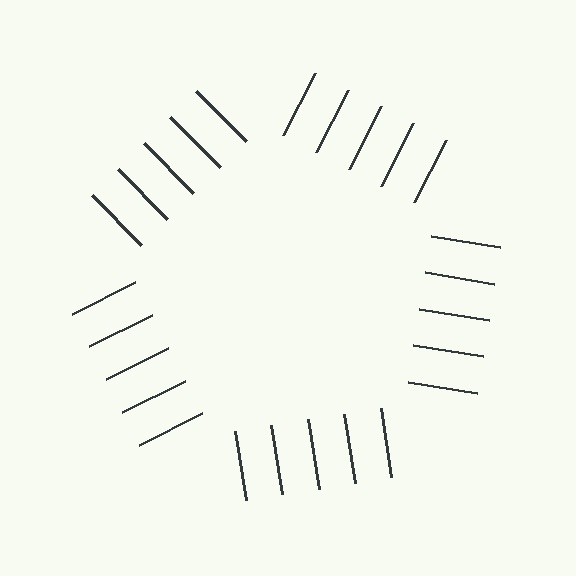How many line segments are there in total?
25 — 5 along each of the 5 edges.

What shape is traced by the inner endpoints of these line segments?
An illusory pentagon — the line segments terminate on its edges but no continuous stroke is drawn.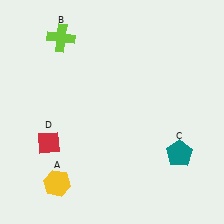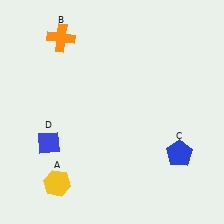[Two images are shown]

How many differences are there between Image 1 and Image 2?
There are 3 differences between the two images.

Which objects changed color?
B changed from lime to orange. C changed from teal to blue. D changed from red to blue.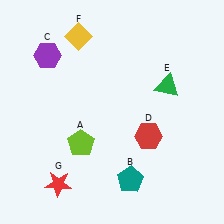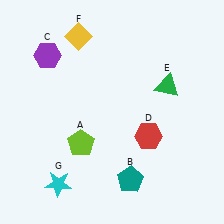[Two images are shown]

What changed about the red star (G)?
In Image 1, G is red. In Image 2, it changed to cyan.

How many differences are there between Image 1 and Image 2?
There is 1 difference between the two images.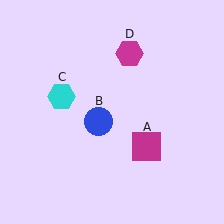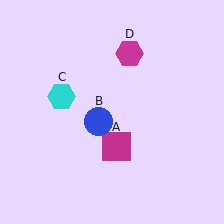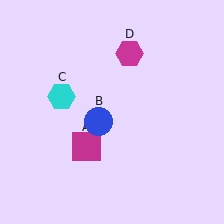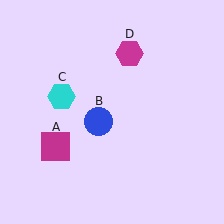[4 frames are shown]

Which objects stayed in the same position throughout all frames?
Blue circle (object B) and cyan hexagon (object C) and magenta hexagon (object D) remained stationary.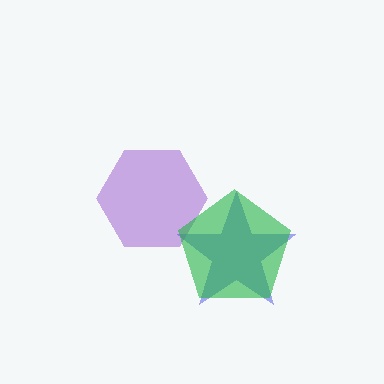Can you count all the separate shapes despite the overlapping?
Yes, there are 3 separate shapes.